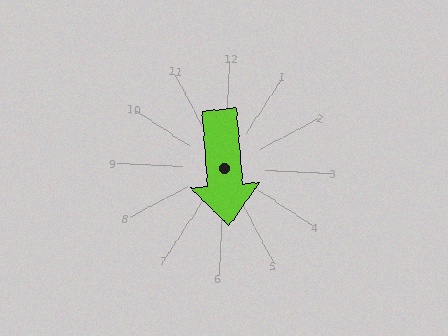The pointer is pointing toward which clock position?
Roughly 6 o'clock.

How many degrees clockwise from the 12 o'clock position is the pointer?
Approximately 173 degrees.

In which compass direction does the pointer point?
South.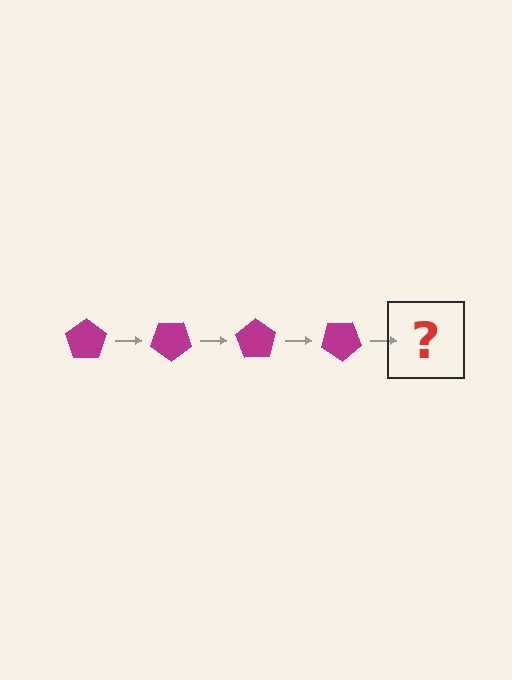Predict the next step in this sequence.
The next step is a magenta pentagon rotated 140 degrees.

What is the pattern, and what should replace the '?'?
The pattern is that the pentagon rotates 35 degrees each step. The '?' should be a magenta pentagon rotated 140 degrees.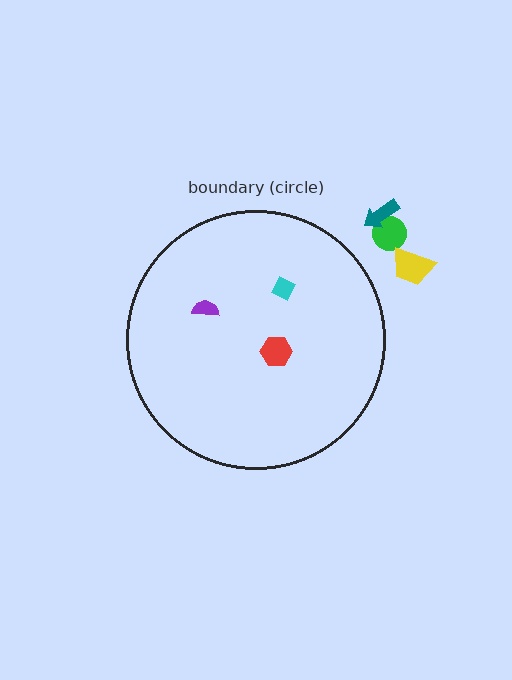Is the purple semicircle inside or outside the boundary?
Inside.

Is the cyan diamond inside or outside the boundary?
Inside.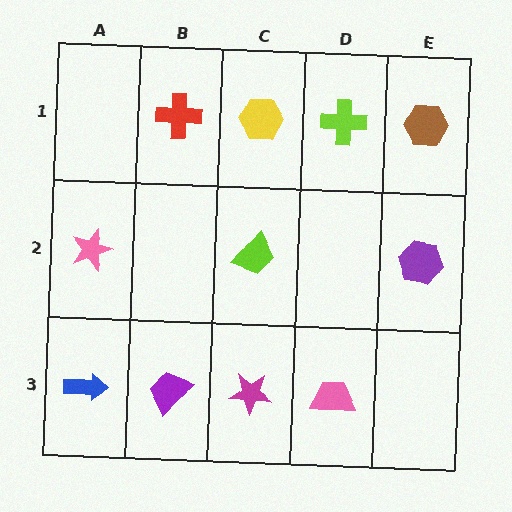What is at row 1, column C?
A yellow hexagon.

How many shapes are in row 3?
4 shapes.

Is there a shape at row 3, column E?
No, that cell is empty.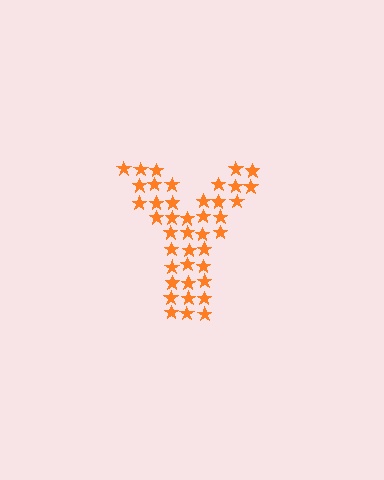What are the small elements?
The small elements are stars.